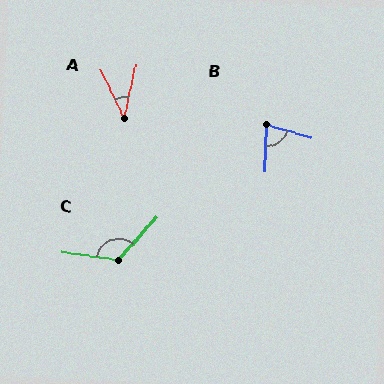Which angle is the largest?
C, at approximately 124 degrees.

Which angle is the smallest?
A, at approximately 38 degrees.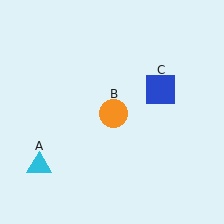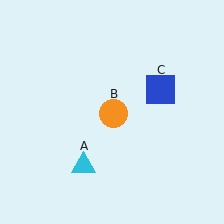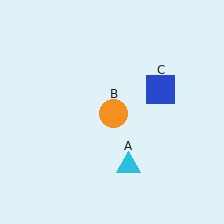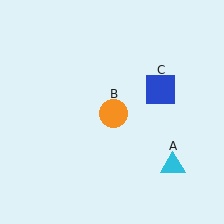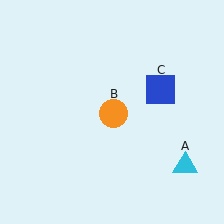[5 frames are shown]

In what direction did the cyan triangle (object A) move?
The cyan triangle (object A) moved right.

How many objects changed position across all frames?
1 object changed position: cyan triangle (object A).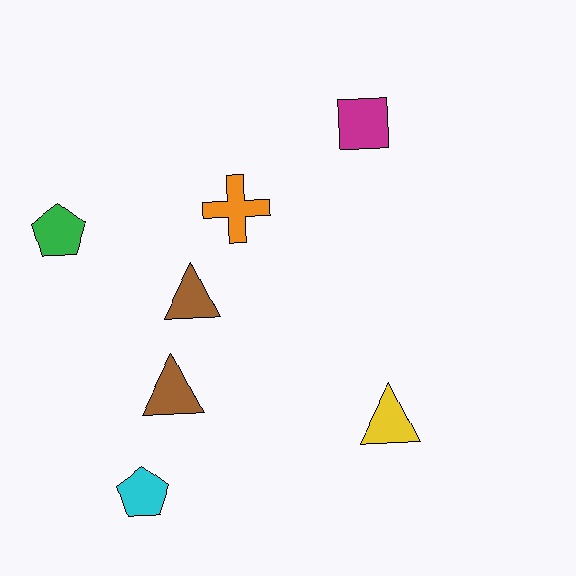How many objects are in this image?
There are 7 objects.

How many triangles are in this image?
There are 3 triangles.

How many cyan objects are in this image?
There is 1 cyan object.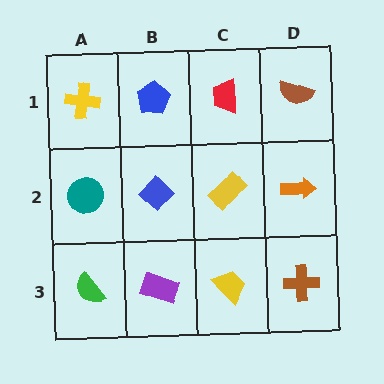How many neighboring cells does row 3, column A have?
2.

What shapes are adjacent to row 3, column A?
A teal circle (row 2, column A), a purple rectangle (row 3, column B).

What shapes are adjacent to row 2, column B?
A blue pentagon (row 1, column B), a purple rectangle (row 3, column B), a teal circle (row 2, column A), a yellow rectangle (row 2, column C).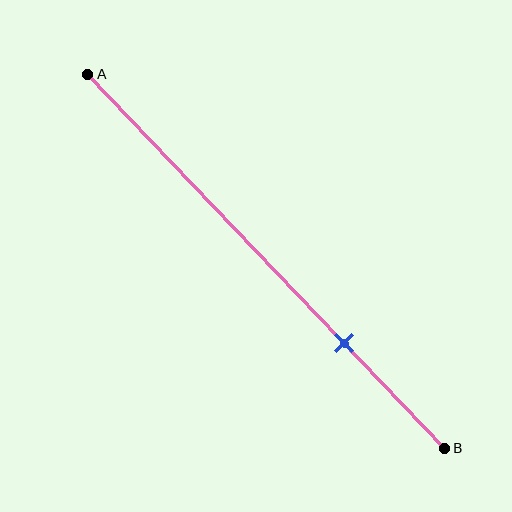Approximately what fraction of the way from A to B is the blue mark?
The blue mark is approximately 70% of the way from A to B.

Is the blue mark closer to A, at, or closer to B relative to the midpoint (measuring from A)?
The blue mark is closer to point B than the midpoint of segment AB.